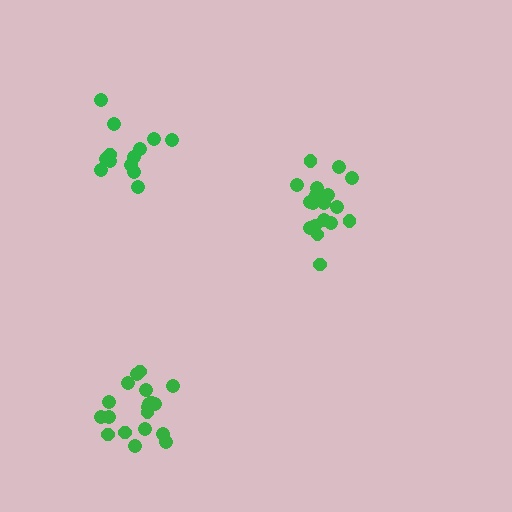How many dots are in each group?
Group 1: 13 dots, Group 2: 19 dots, Group 3: 19 dots (51 total).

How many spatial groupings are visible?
There are 3 spatial groupings.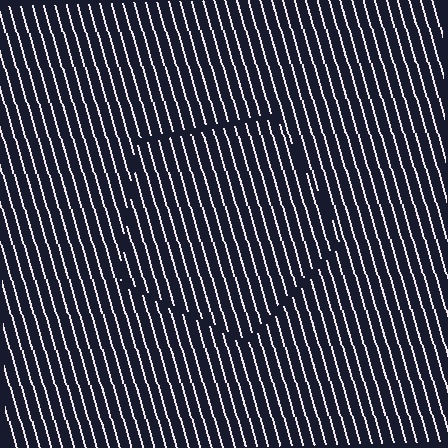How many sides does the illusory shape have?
5 sides — the line-ends trace a pentagon.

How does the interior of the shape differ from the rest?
The interior of the shape contains the same grating, shifted by half a period — the contour is defined by the phase discontinuity where line-ends from the inner and outer gratings abut.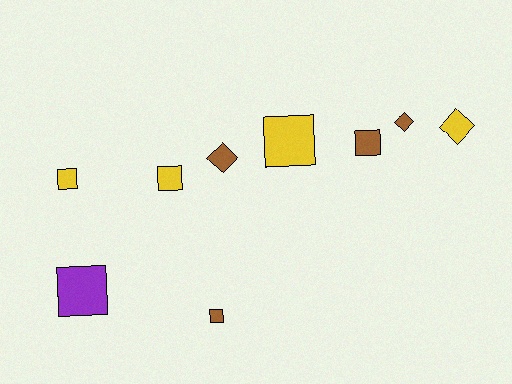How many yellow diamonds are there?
There is 1 yellow diamond.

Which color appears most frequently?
Yellow, with 4 objects.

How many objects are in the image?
There are 9 objects.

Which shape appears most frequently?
Square, with 6 objects.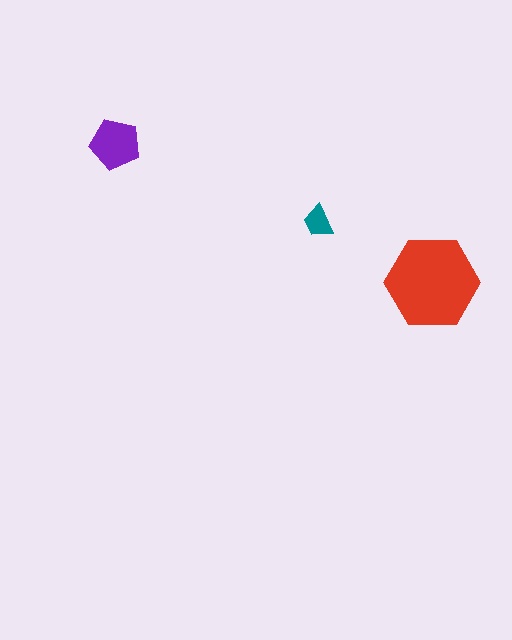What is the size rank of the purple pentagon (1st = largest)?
2nd.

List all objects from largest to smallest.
The red hexagon, the purple pentagon, the teal trapezoid.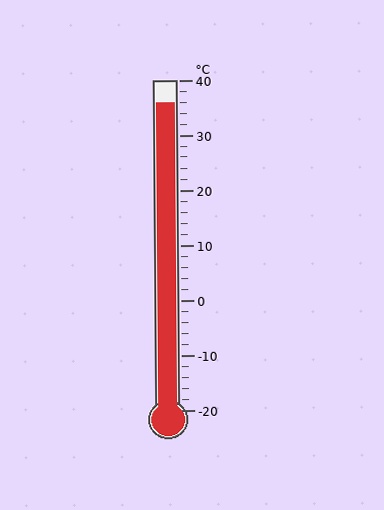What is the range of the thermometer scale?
The thermometer scale ranges from -20°C to 40°C.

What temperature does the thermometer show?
The thermometer shows approximately 36°C.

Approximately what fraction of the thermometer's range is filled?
The thermometer is filled to approximately 95% of its range.